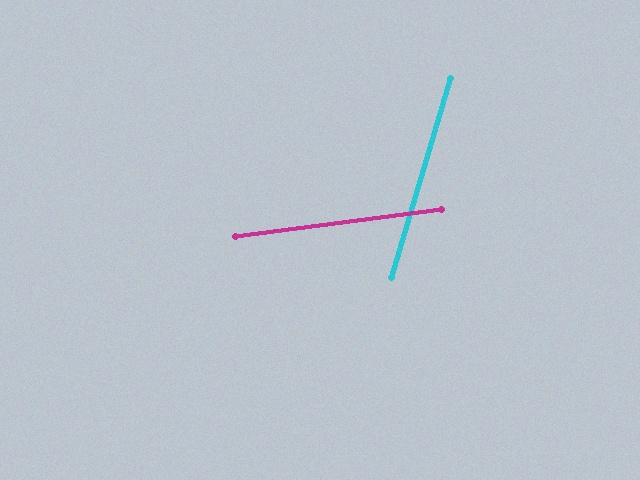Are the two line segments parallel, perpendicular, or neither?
Neither parallel nor perpendicular — they differ by about 66°.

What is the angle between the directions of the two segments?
Approximately 66 degrees.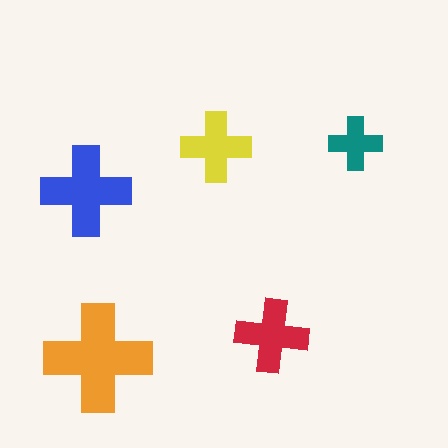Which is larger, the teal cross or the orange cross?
The orange one.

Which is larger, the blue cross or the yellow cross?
The blue one.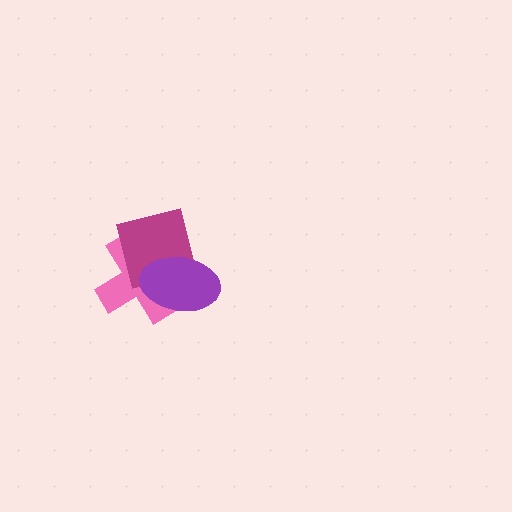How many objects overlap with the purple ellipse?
2 objects overlap with the purple ellipse.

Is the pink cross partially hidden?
Yes, it is partially covered by another shape.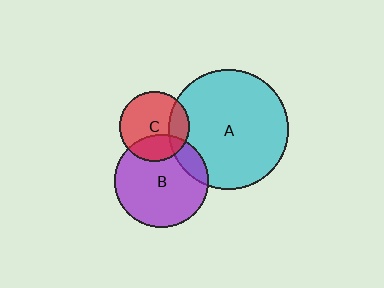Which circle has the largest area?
Circle A (cyan).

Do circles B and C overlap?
Yes.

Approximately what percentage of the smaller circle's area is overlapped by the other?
Approximately 30%.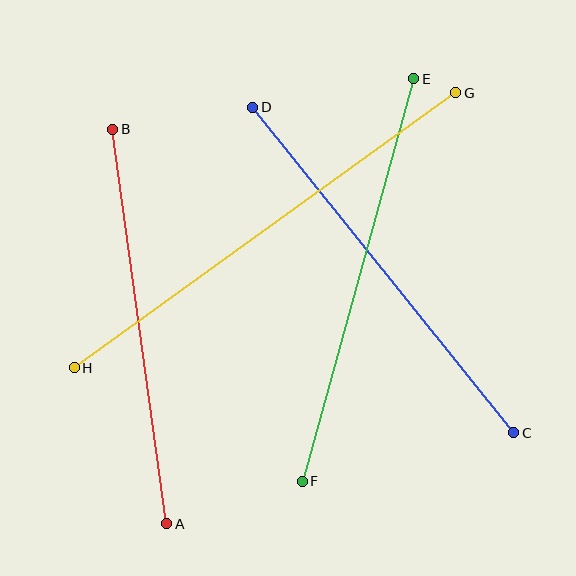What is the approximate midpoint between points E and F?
The midpoint is at approximately (358, 280) pixels.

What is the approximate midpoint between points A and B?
The midpoint is at approximately (140, 326) pixels.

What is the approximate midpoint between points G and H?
The midpoint is at approximately (265, 230) pixels.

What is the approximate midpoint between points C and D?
The midpoint is at approximately (383, 270) pixels.